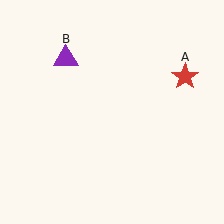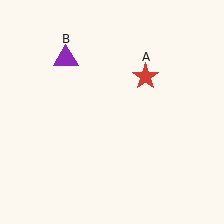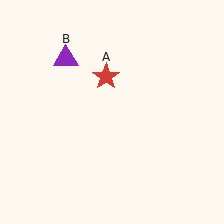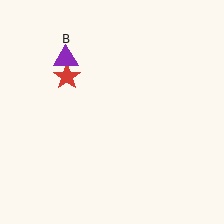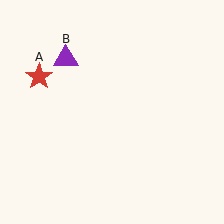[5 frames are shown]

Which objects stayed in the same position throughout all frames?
Purple triangle (object B) remained stationary.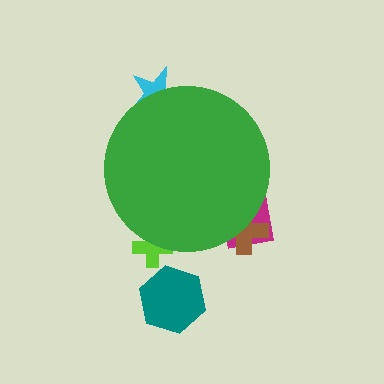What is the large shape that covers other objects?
A green circle.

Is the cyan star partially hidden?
Yes, the cyan star is partially hidden behind the green circle.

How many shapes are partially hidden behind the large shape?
4 shapes are partially hidden.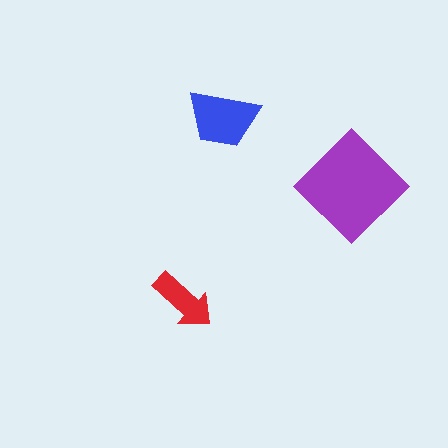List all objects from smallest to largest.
The red arrow, the blue trapezoid, the purple diamond.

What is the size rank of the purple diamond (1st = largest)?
1st.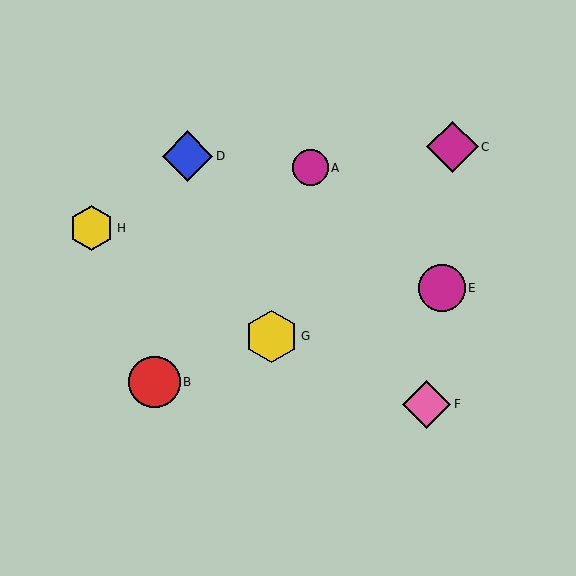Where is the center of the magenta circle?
The center of the magenta circle is at (442, 288).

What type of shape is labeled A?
Shape A is a magenta circle.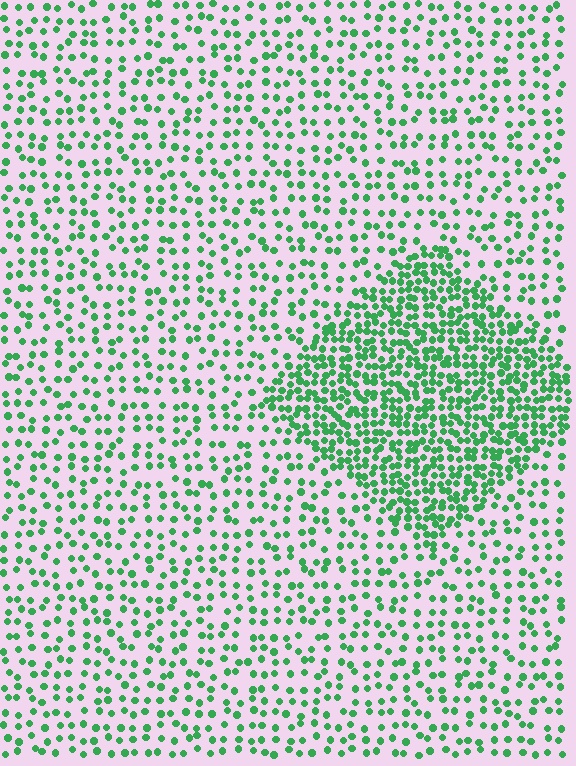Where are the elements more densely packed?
The elements are more densely packed inside the diamond boundary.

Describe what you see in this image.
The image contains small green elements arranged at two different densities. A diamond-shaped region is visible where the elements are more densely packed than the surrounding area.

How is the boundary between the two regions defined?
The boundary is defined by a change in element density (approximately 2.3x ratio). All elements are the same color, size, and shape.